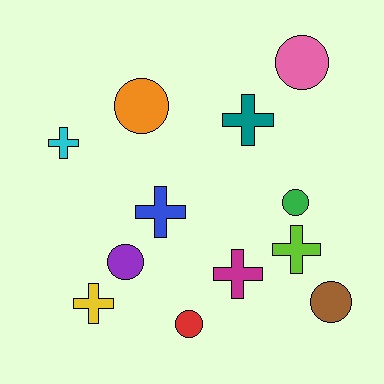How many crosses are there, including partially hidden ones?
There are 6 crosses.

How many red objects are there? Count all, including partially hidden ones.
There is 1 red object.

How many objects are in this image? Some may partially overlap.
There are 12 objects.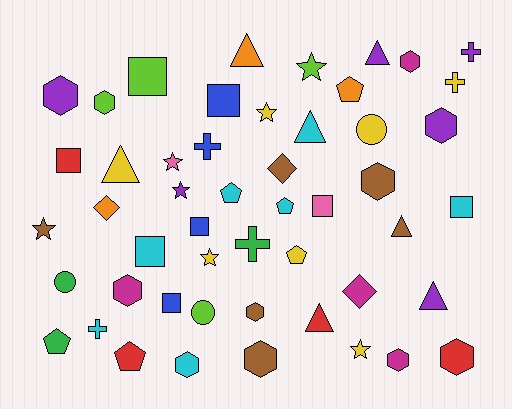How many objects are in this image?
There are 50 objects.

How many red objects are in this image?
There are 4 red objects.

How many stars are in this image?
There are 7 stars.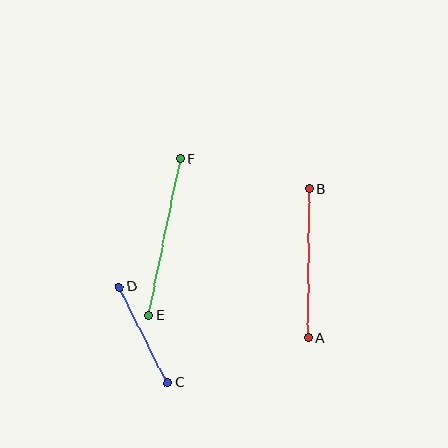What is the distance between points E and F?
The distance is approximately 160 pixels.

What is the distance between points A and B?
The distance is approximately 149 pixels.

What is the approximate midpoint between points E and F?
The midpoint is at approximately (165, 237) pixels.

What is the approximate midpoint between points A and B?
The midpoint is at approximately (309, 263) pixels.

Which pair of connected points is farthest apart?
Points E and F are farthest apart.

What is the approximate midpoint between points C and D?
The midpoint is at approximately (143, 335) pixels.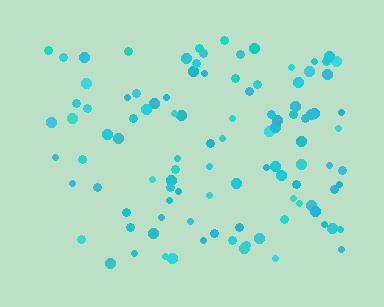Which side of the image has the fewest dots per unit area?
The left.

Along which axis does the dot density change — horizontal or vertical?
Horizontal.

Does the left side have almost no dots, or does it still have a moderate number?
Still a moderate number, just noticeably fewer than the right.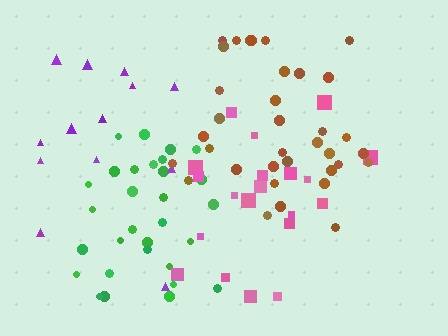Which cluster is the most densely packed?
Brown.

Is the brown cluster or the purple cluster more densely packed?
Brown.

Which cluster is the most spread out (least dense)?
Purple.